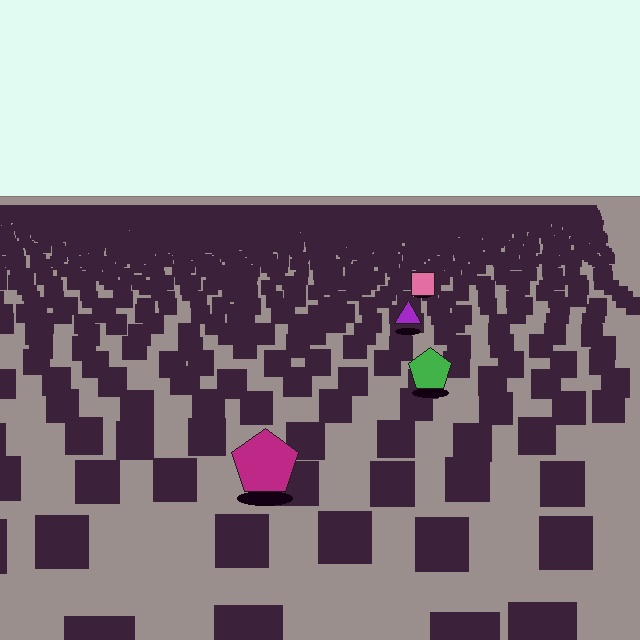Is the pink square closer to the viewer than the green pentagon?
No. The green pentagon is closer — you can tell from the texture gradient: the ground texture is coarser near it.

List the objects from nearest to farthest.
From nearest to farthest: the magenta pentagon, the green pentagon, the purple triangle, the pink square.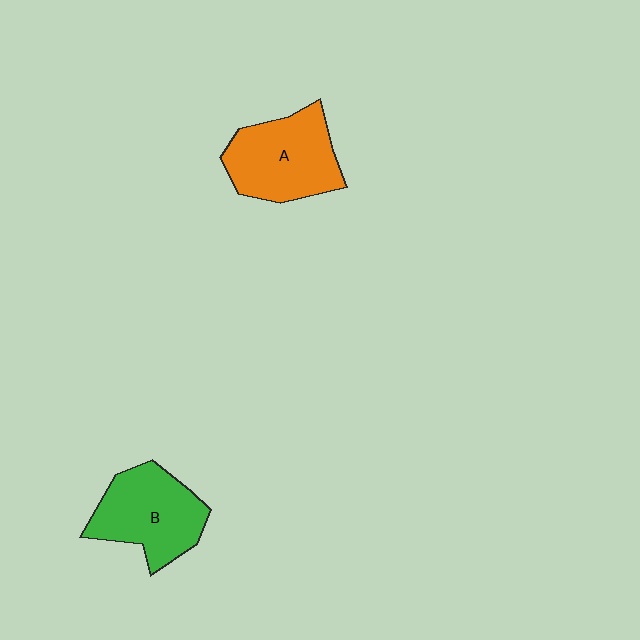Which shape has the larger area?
Shape A (orange).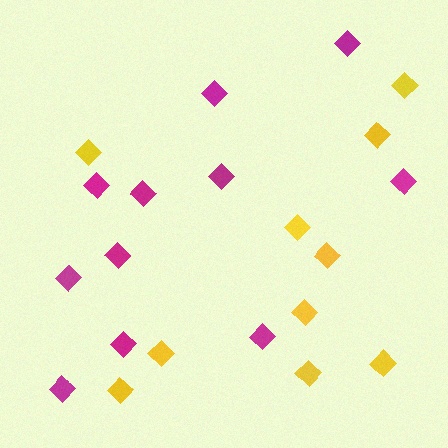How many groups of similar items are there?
There are 2 groups: one group of magenta diamonds (11) and one group of yellow diamonds (10).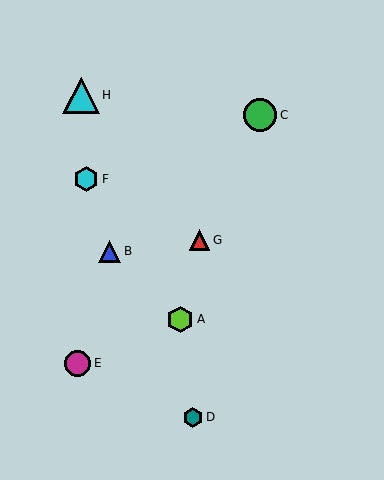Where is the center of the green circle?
The center of the green circle is at (260, 115).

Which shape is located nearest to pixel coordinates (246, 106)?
The green circle (labeled C) at (260, 115) is nearest to that location.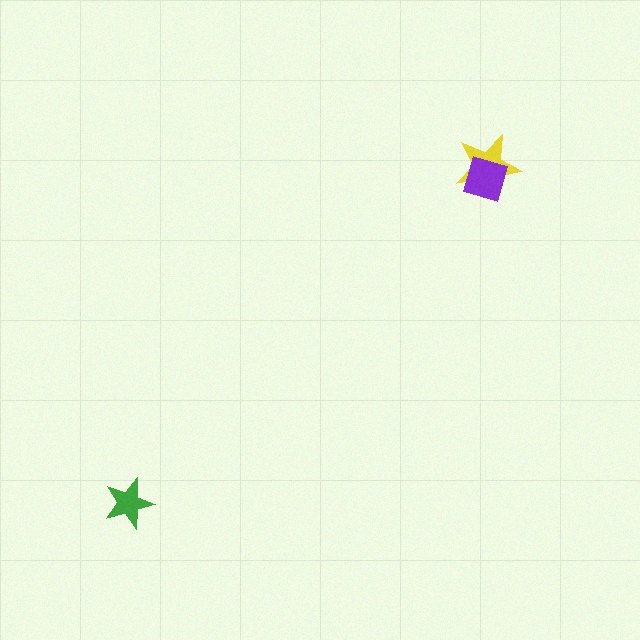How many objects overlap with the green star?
0 objects overlap with the green star.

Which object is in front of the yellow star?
The purple diamond is in front of the yellow star.